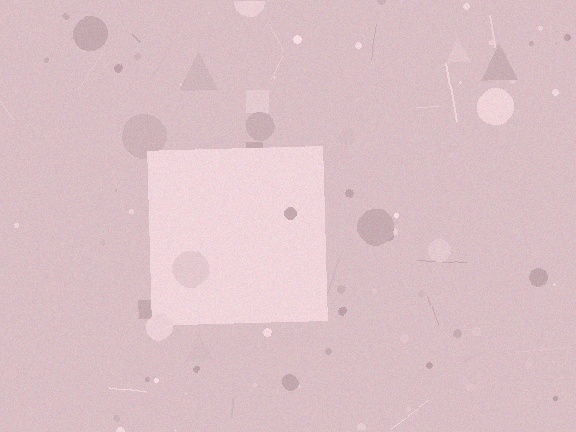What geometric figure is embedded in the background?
A square is embedded in the background.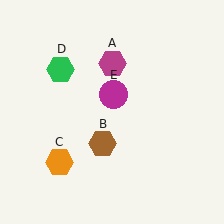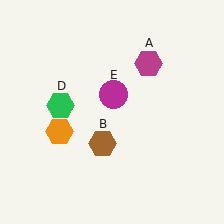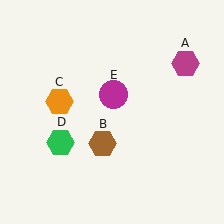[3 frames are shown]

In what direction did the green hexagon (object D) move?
The green hexagon (object D) moved down.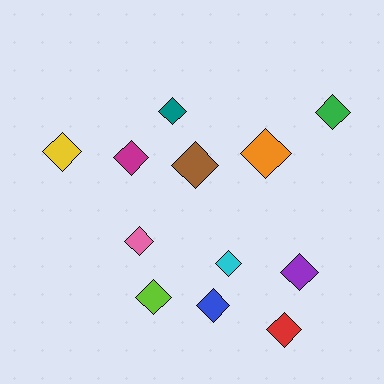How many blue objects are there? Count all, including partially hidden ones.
There is 1 blue object.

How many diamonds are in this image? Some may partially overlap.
There are 12 diamonds.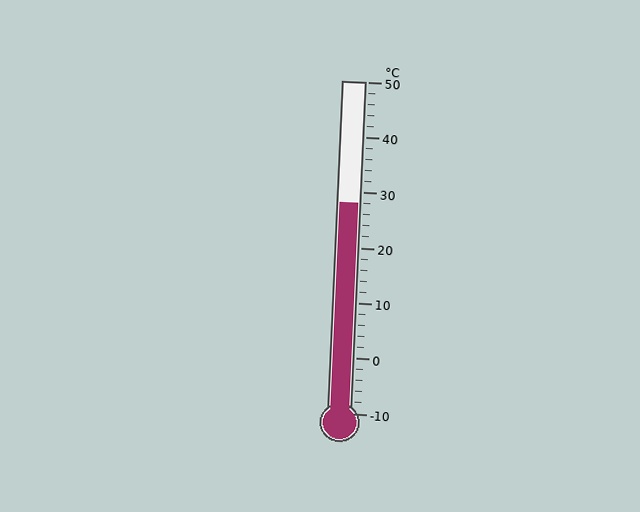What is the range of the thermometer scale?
The thermometer scale ranges from -10°C to 50°C.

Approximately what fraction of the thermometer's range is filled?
The thermometer is filled to approximately 65% of its range.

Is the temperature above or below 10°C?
The temperature is above 10°C.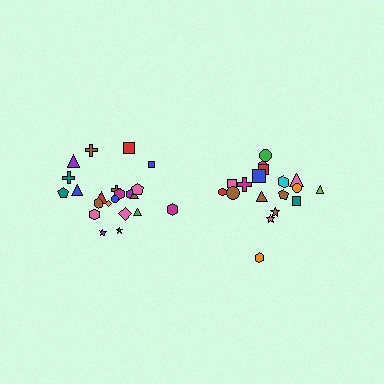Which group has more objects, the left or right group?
The left group.